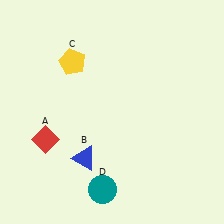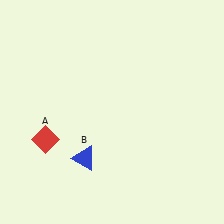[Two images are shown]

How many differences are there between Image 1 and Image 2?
There are 2 differences between the two images.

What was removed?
The teal circle (D), the yellow pentagon (C) were removed in Image 2.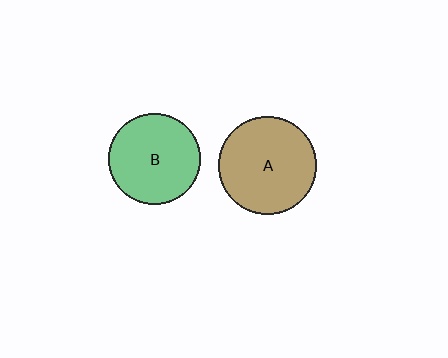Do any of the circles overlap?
No, none of the circles overlap.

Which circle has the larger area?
Circle A (brown).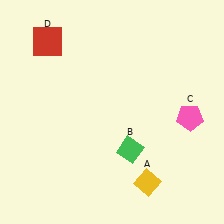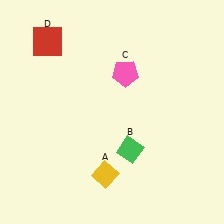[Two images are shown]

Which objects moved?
The objects that moved are: the yellow diamond (A), the pink pentagon (C).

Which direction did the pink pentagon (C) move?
The pink pentagon (C) moved left.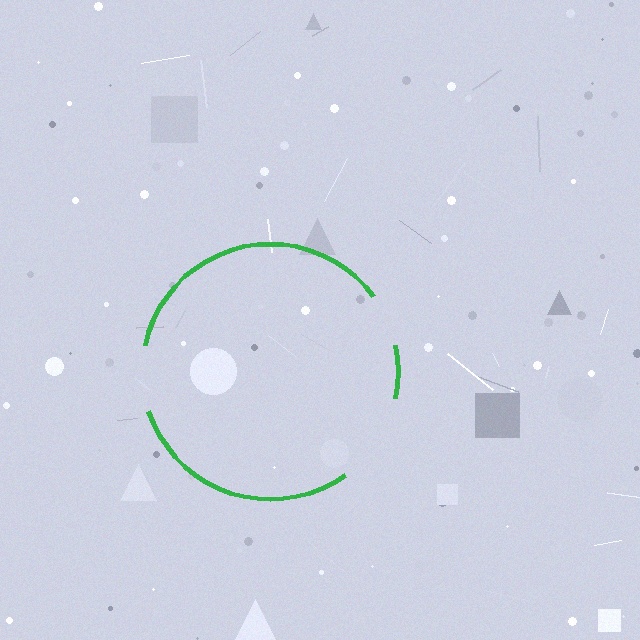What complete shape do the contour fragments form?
The contour fragments form a circle.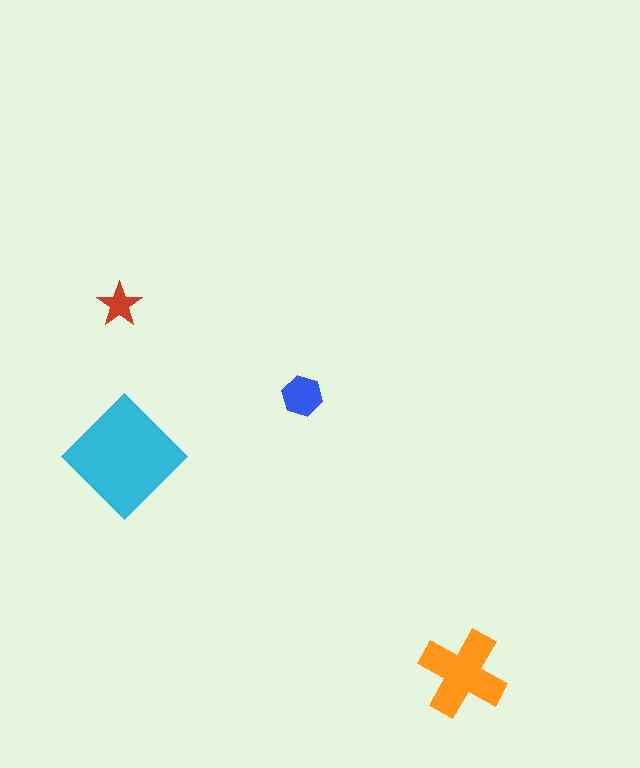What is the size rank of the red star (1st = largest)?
4th.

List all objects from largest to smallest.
The cyan diamond, the orange cross, the blue hexagon, the red star.